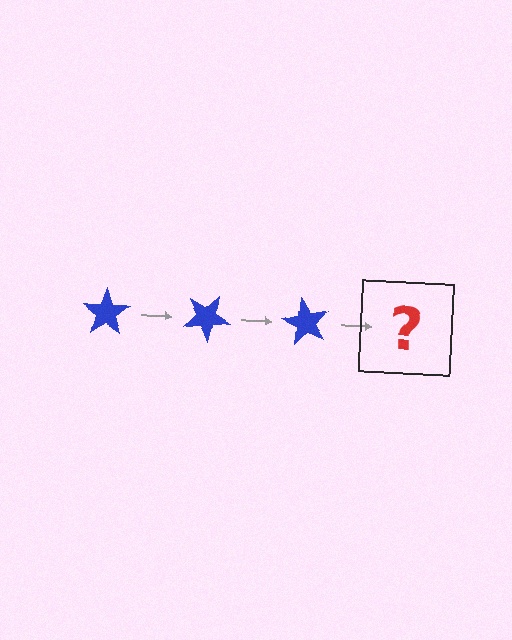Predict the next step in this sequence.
The next step is a blue star rotated 90 degrees.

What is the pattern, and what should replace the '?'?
The pattern is that the star rotates 30 degrees each step. The '?' should be a blue star rotated 90 degrees.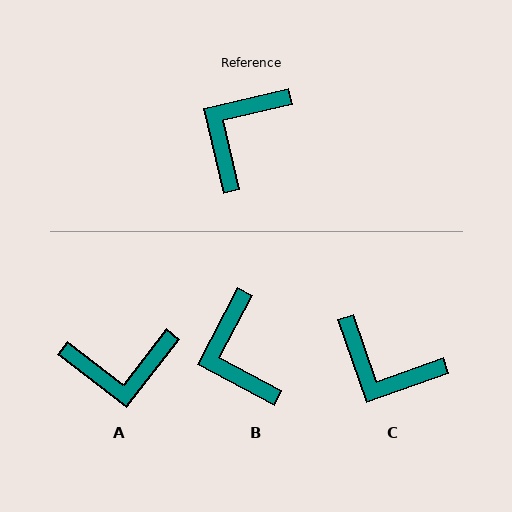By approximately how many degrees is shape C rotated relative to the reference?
Approximately 96 degrees counter-clockwise.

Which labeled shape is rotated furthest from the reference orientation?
A, about 129 degrees away.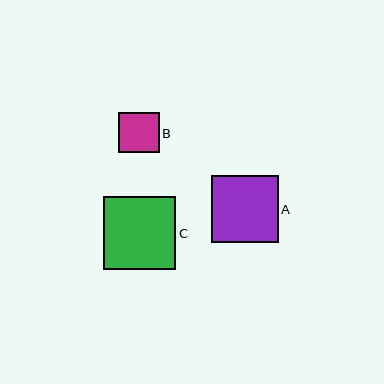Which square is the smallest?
Square B is the smallest with a size of approximately 40 pixels.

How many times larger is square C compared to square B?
Square C is approximately 1.8 times the size of square B.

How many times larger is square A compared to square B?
Square A is approximately 1.7 times the size of square B.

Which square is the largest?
Square C is the largest with a size of approximately 73 pixels.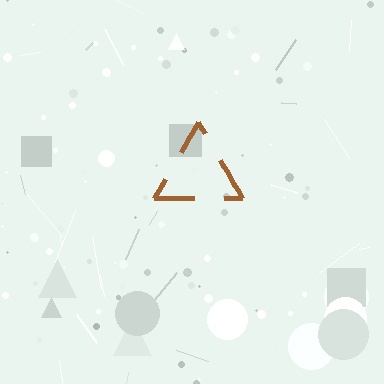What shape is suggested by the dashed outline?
The dashed outline suggests a triangle.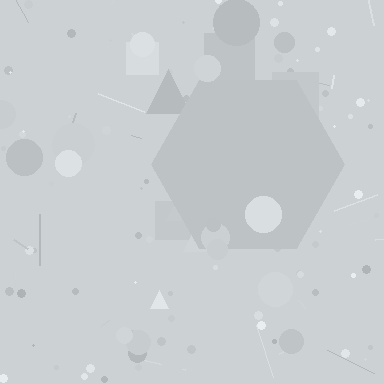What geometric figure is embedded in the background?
A hexagon is embedded in the background.